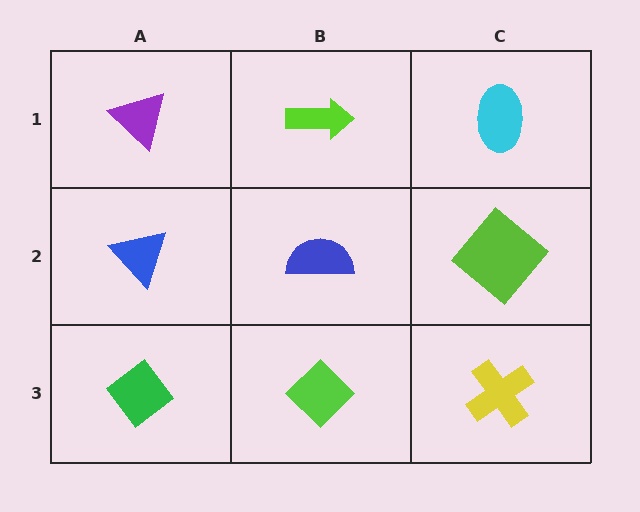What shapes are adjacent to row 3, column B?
A blue semicircle (row 2, column B), a green diamond (row 3, column A), a yellow cross (row 3, column C).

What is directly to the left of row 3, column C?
A lime diamond.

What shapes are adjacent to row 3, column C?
A lime diamond (row 2, column C), a lime diamond (row 3, column B).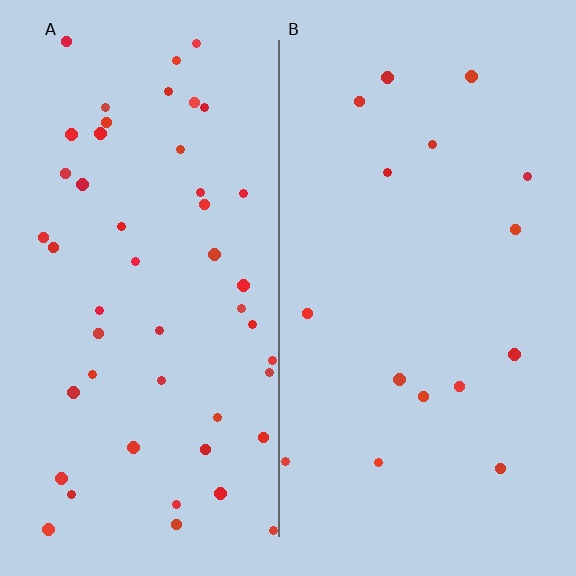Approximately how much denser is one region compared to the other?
Approximately 3.1× — region A over region B.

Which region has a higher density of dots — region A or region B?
A (the left).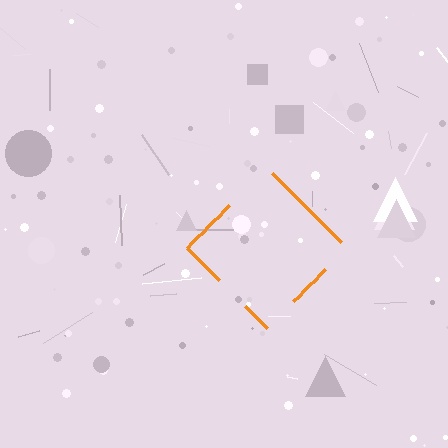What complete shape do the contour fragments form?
The contour fragments form a diamond.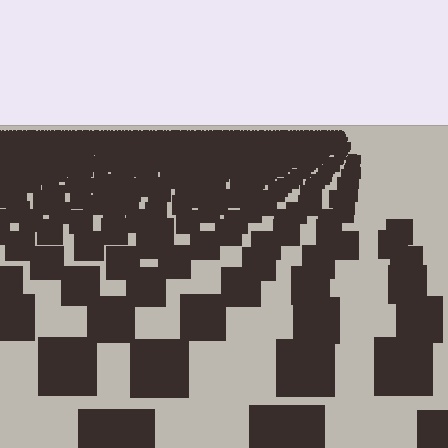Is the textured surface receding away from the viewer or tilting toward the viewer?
The surface is receding away from the viewer. Texture elements get smaller and denser toward the top.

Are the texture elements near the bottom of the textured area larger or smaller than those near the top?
Larger. Near the bottom, elements are closer to the viewer and appear at a bigger on-screen size.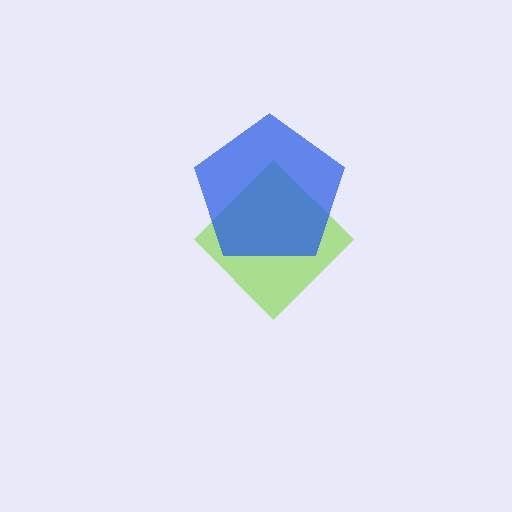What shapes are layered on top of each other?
The layered shapes are: a lime diamond, a blue pentagon.